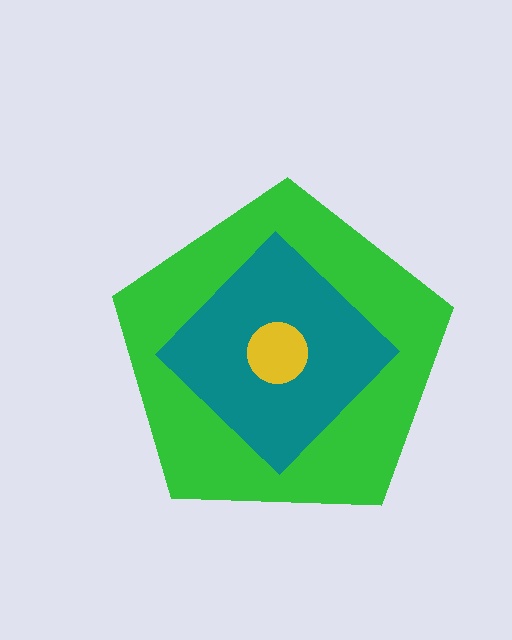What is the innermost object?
The yellow circle.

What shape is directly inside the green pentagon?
The teal diamond.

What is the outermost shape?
The green pentagon.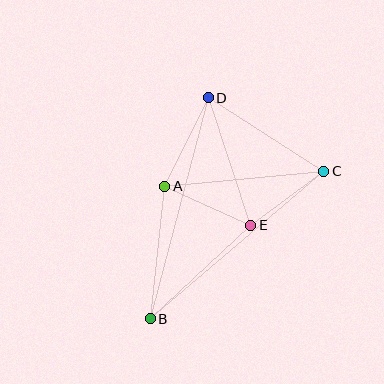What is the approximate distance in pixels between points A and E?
The distance between A and E is approximately 94 pixels.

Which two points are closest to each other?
Points C and E are closest to each other.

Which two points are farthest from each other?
Points B and D are farthest from each other.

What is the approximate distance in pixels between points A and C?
The distance between A and C is approximately 160 pixels.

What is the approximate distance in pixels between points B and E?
The distance between B and E is approximately 138 pixels.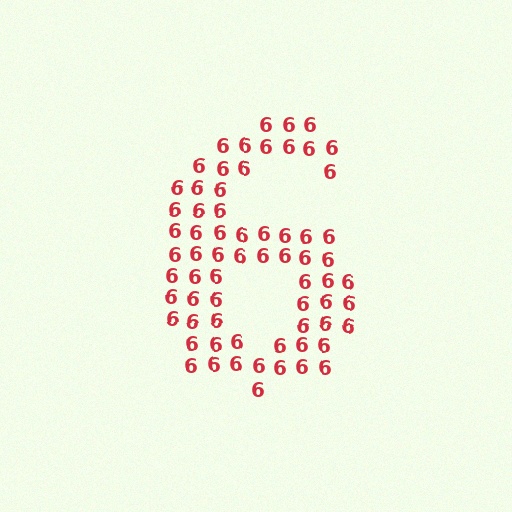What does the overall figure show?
The overall figure shows the digit 6.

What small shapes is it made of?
It is made of small digit 6's.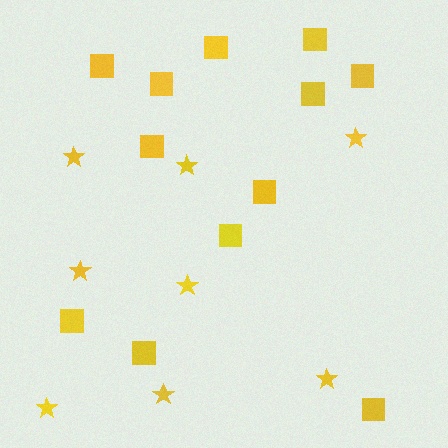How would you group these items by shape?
There are 2 groups: one group of stars (8) and one group of squares (12).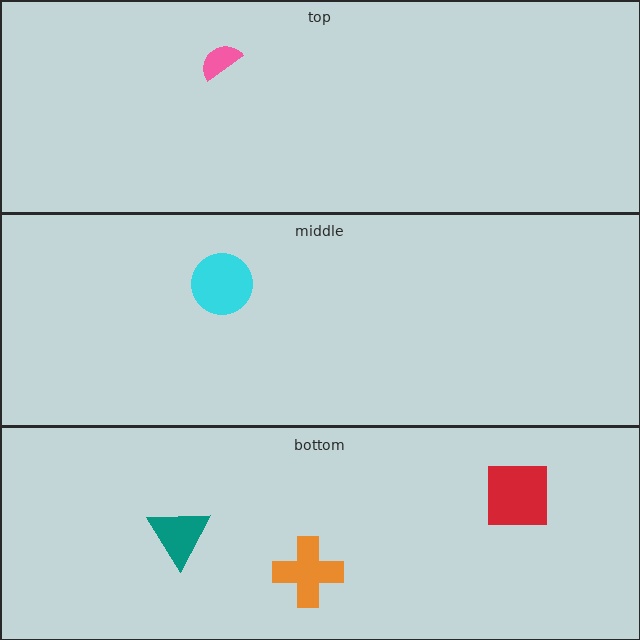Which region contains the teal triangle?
The bottom region.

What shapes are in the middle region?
The cyan circle.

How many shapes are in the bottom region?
3.